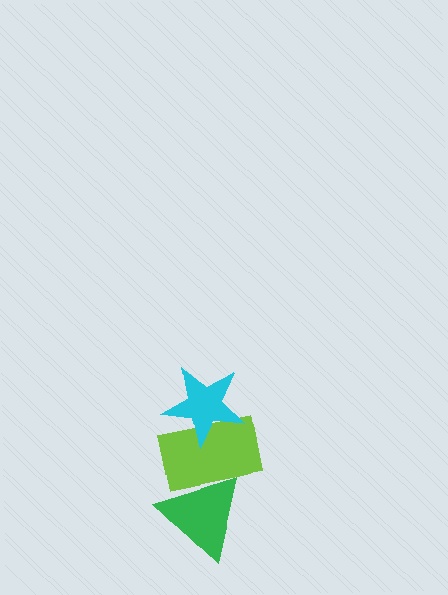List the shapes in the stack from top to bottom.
From top to bottom: the cyan star, the lime rectangle, the green triangle.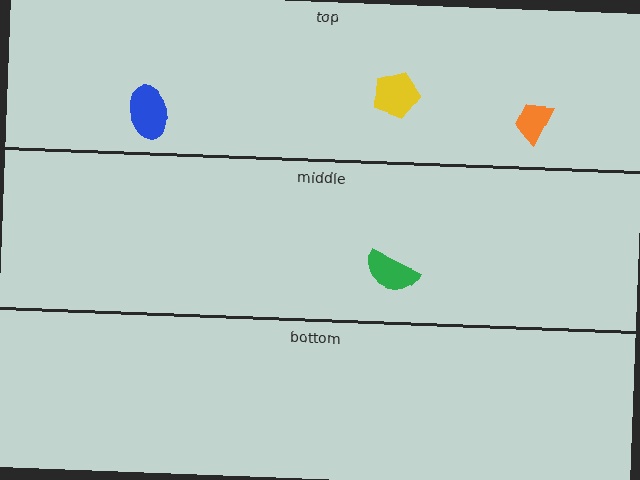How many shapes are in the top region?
3.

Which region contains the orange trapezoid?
The top region.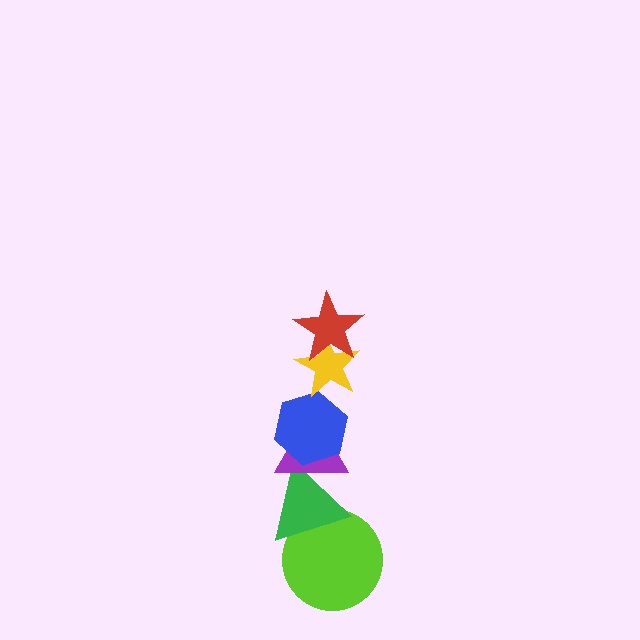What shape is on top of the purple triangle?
The blue hexagon is on top of the purple triangle.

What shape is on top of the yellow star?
The red star is on top of the yellow star.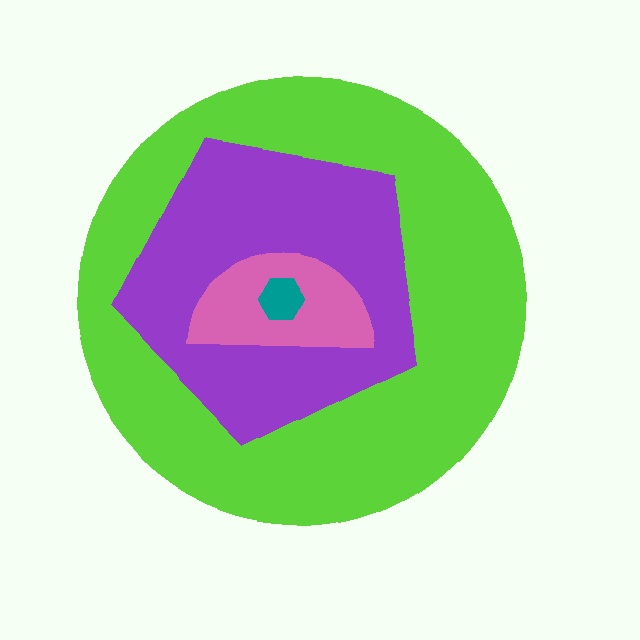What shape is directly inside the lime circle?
The purple pentagon.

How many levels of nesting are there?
4.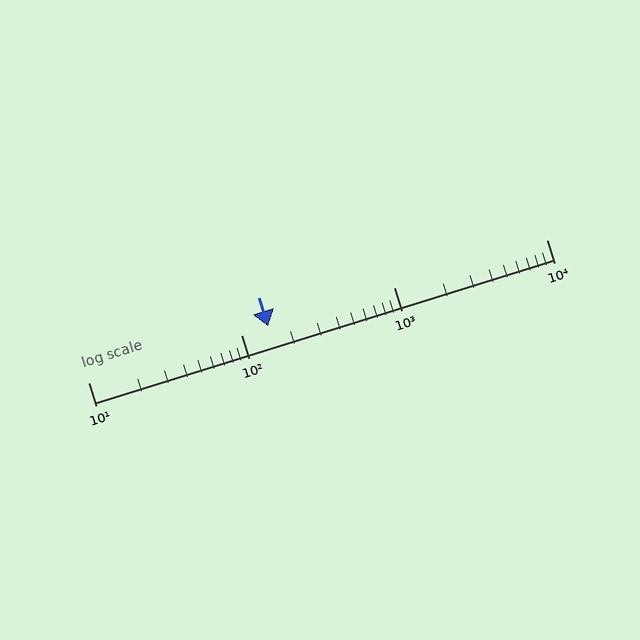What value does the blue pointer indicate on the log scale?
The pointer indicates approximately 150.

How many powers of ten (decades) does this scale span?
The scale spans 3 decades, from 10 to 10000.